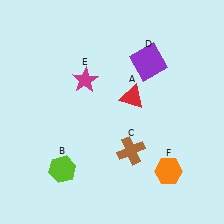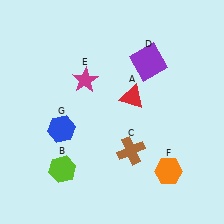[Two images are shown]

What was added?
A blue hexagon (G) was added in Image 2.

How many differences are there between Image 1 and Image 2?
There is 1 difference between the two images.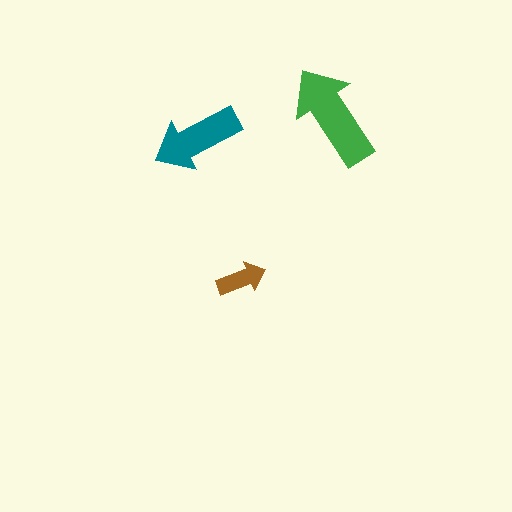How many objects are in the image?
There are 3 objects in the image.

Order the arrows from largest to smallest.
the green one, the teal one, the brown one.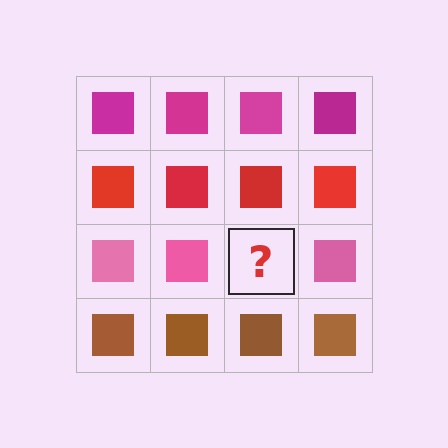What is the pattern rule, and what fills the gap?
The rule is that each row has a consistent color. The gap should be filled with a pink square.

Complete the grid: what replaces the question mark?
The question mark should be replaced with a pink square.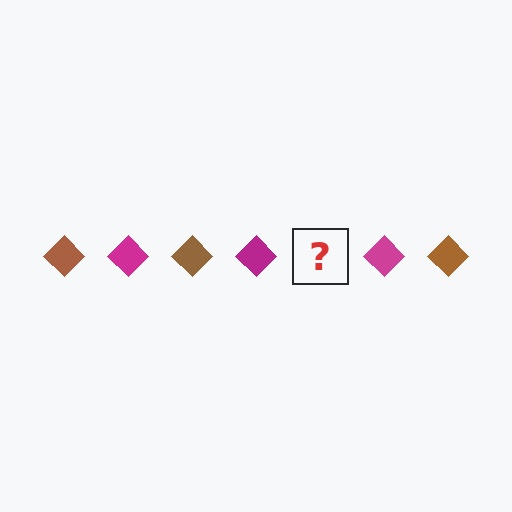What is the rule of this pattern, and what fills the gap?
The rule is that the pattern cycles through brown, magenta diamonds. The gap should be filled with a brown diamond.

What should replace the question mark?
The question mark should be replaced with a brown diamond.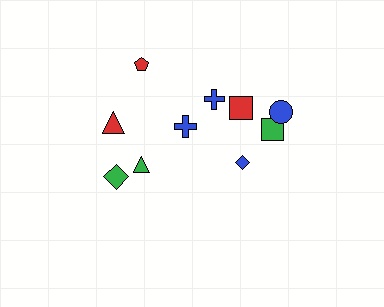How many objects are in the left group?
There are 6 objects.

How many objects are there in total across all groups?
There are 10 objects.